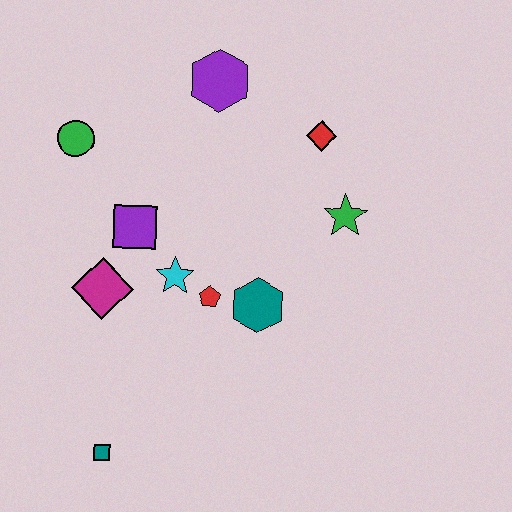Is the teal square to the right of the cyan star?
No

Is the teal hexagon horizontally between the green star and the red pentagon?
Yes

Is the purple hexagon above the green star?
Yes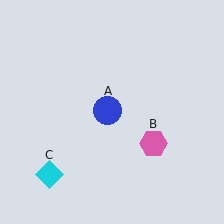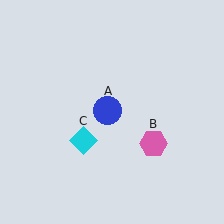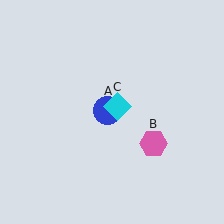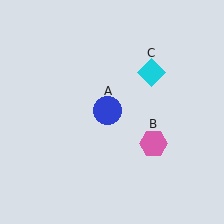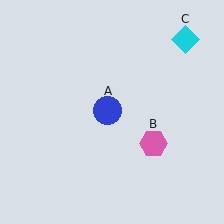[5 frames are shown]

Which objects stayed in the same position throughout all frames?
Blue circle (object A) and pink hexagon (object B) remained stationary.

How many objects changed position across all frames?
1 object changed position: cyan diamond (object C).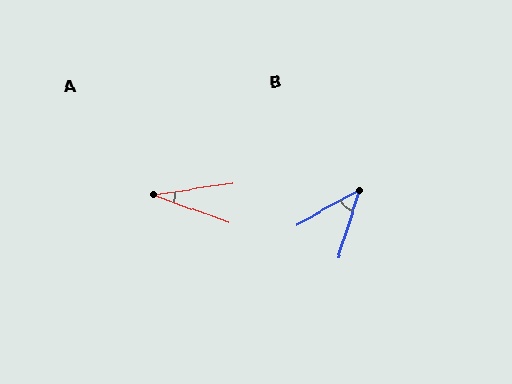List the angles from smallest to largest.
A (28°), B (43°).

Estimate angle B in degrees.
Approximately 43 degrees.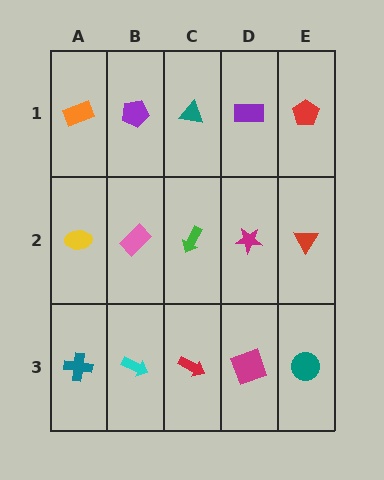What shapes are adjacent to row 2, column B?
A purple pentagon (row 1, column B), a cyan arrow (row 3, column B), a yellow ellipse (row 2, column A), a green arrow (row 2, column C).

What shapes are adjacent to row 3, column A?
A yellow ellipse (row 2, column A), a cyan arrow (row 3, column B).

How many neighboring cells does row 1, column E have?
2.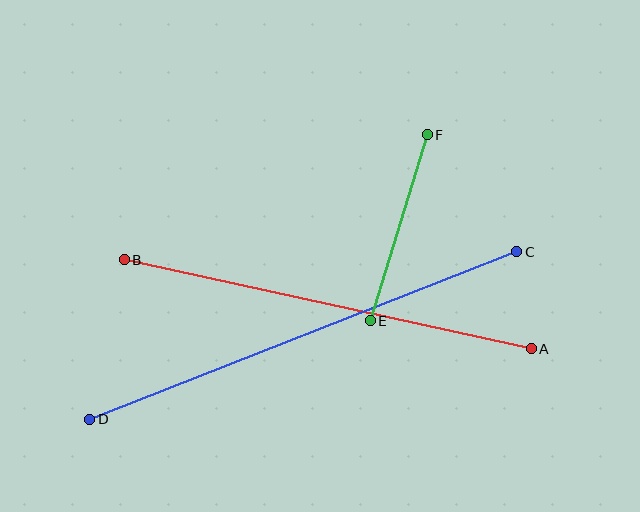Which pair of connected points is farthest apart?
Points C and D are farthest apart.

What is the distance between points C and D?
The distance is approximately 459 pixels.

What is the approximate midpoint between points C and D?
The midpoint is at approximately (303, 335) pixels.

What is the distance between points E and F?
The distance is approximately 194 pixels.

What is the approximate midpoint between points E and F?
The midpoint is at approximately (399, 228) pixels.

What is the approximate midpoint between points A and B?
The midpoint is at approximately (328, 304) pixels.